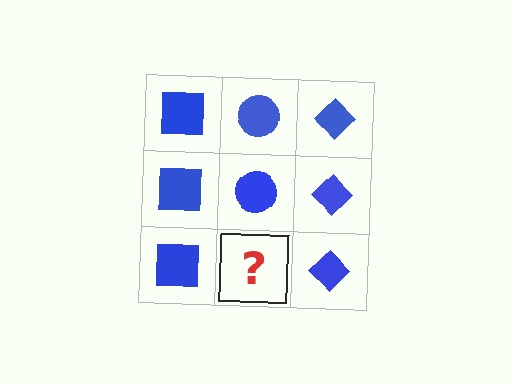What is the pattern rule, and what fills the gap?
The rule is that each column has a consistent shape. The gap should be filled with a blue circle.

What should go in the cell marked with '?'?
The missing cell should contain a blue circle.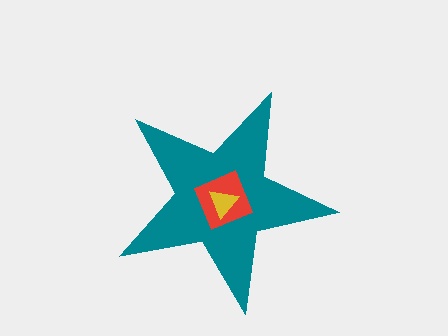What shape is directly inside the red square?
The yellow triangle.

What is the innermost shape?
The yellow triangle.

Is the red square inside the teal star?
Yes.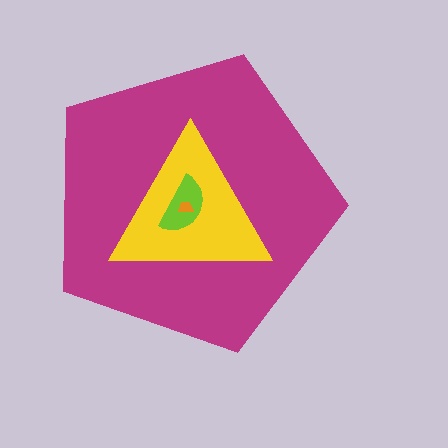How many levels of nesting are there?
4.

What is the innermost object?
The orange trapezoid.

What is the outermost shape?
The magenta pentagon.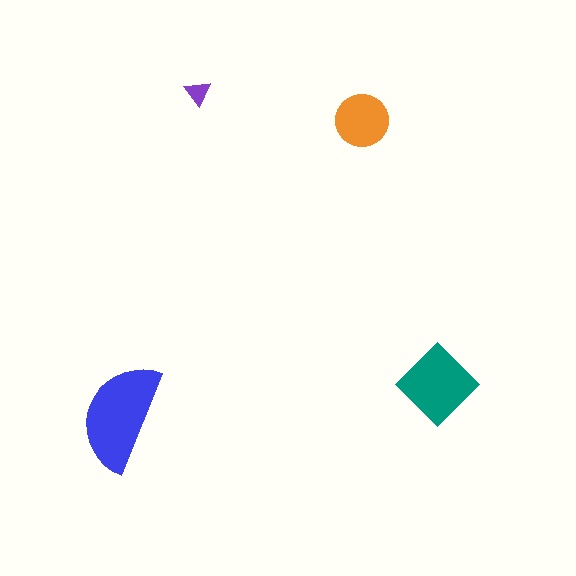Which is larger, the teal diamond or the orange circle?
The teal diamond.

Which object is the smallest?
The purple triangle.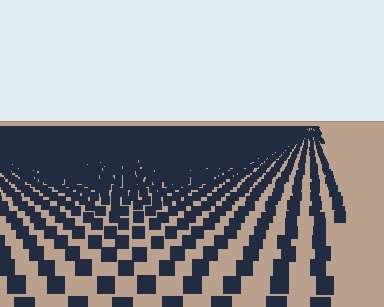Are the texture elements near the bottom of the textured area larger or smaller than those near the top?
Larger. Near the bottom, elements are closer to the viewer and appear at a bigger on-screen size.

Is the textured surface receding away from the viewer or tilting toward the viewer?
The surface is receding away from the viewer. Texture elements get smaller and denser toward the top.